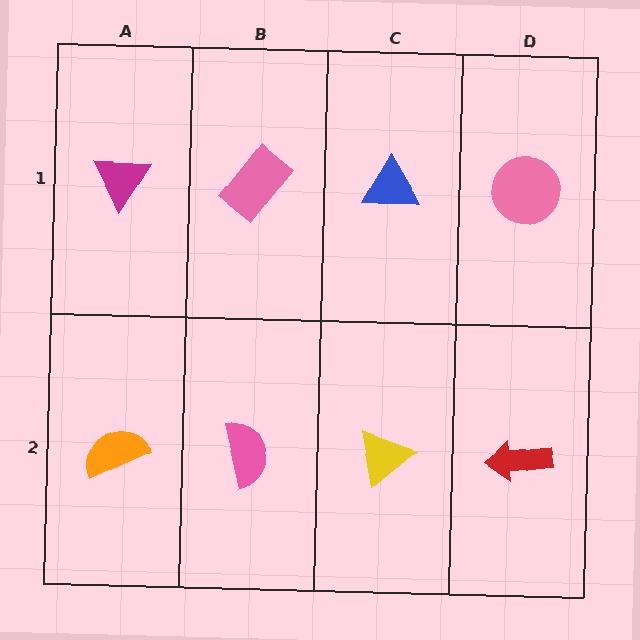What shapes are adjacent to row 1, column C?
A yellow triangle (row 2, column C), a pink rectangle (row 1, column B), a pink circle (row 1, column D).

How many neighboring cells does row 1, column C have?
3.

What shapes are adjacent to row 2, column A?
A magenta triangle (row 1, column A), a pink semicircle (row 2, column B).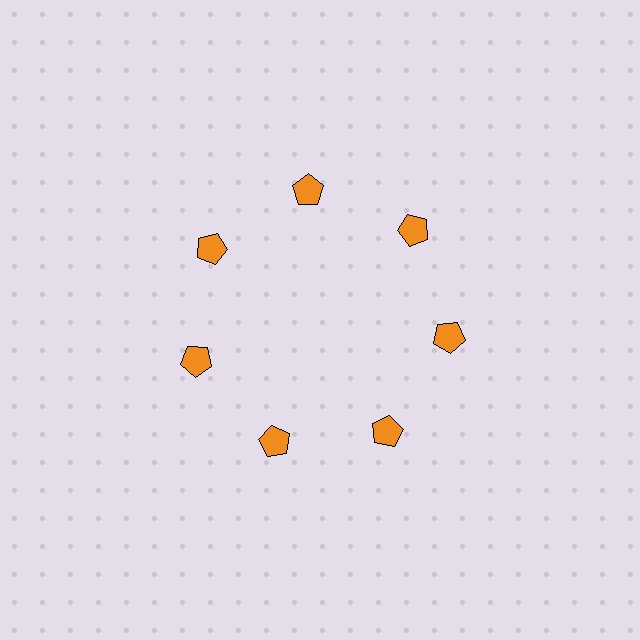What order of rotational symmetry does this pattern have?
This pattern has 7-fold rotational symmetry.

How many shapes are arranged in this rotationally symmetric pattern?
There are 7 shapes, arranged in 7 groups of 1.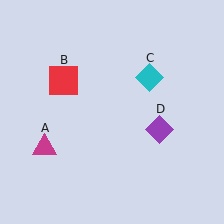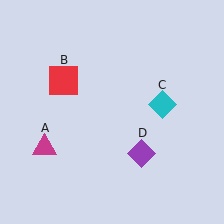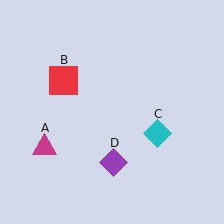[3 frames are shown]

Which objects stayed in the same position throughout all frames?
Magenta triangle (object A) and red square (object B) remained stationary.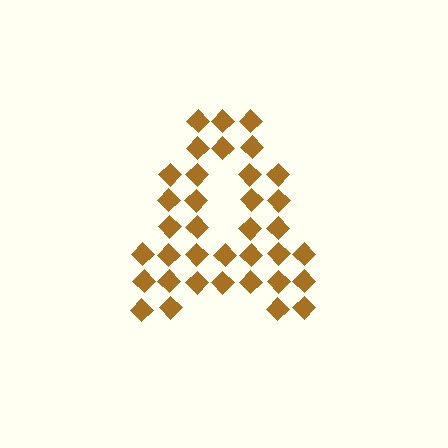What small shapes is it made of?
It is made of small diamonds.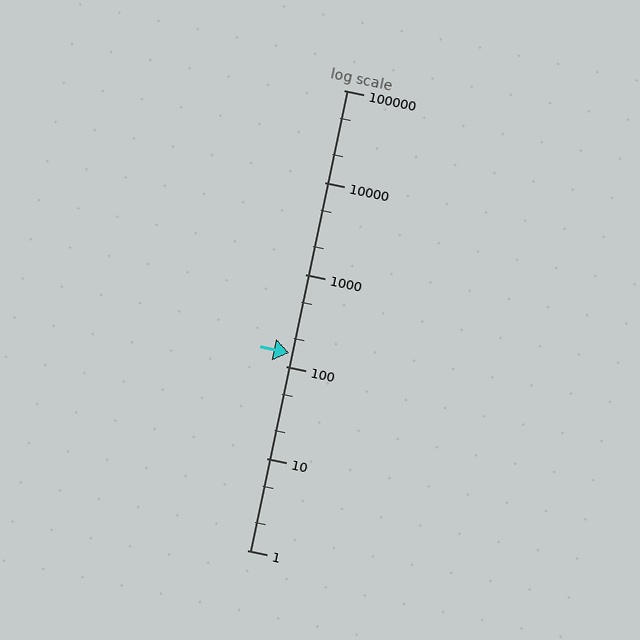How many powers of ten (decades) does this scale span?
The scale spans 5 decades, from 1 to 100000.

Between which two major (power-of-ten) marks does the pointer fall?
The pointer is between 100 and 1000.